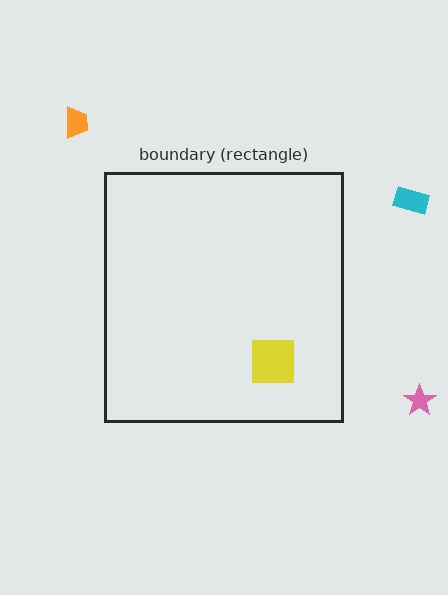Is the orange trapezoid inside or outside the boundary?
Outside.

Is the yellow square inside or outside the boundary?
Inside.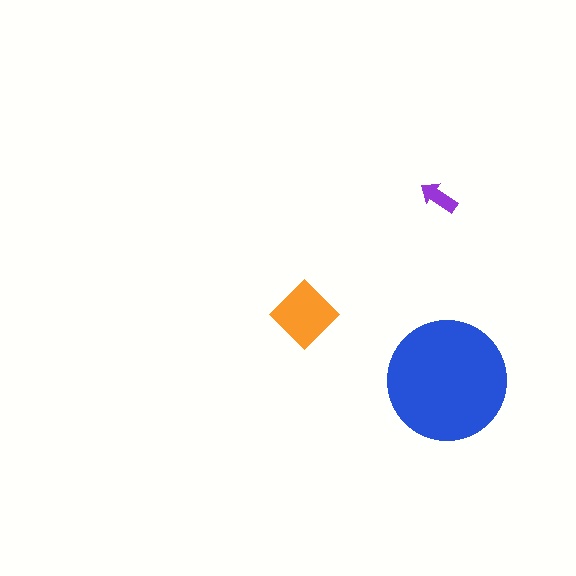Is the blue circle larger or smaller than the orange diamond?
Larger.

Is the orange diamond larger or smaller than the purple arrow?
Larger.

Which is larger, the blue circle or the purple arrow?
The blue circle.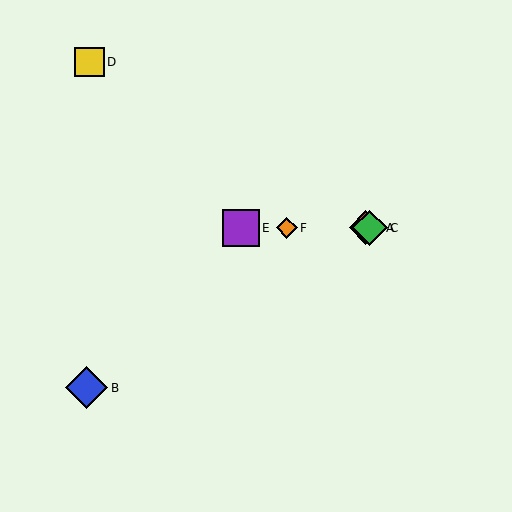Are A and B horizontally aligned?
No, A is at y≈228 and B is at y≈388.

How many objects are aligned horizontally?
4 objects (A, C, E, F) are aligned horizontally.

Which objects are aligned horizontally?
Objects A, C, E, F are aligned horizontally.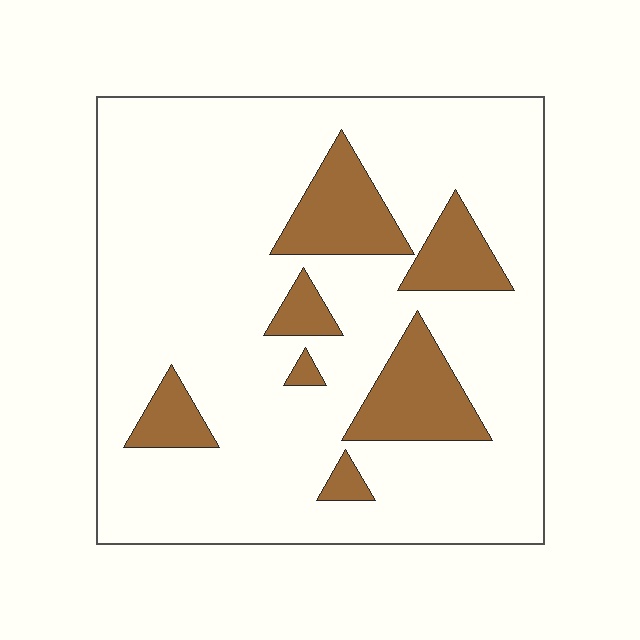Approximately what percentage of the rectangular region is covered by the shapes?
Approximately 15%.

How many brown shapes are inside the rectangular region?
7.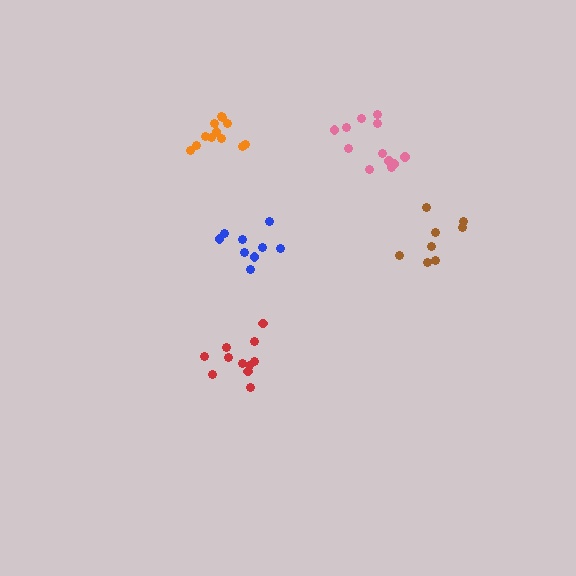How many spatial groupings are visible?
There are 5 spatial groupings.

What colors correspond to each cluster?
The clusters are colored: brown, orange, red, blue, pink.